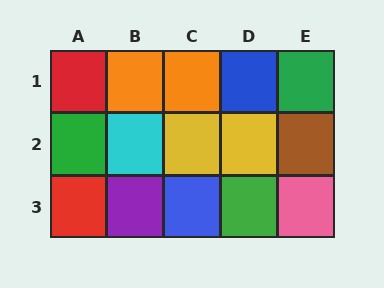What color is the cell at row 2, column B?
Cyan.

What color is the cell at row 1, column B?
Orange.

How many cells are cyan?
1 cell is cyan.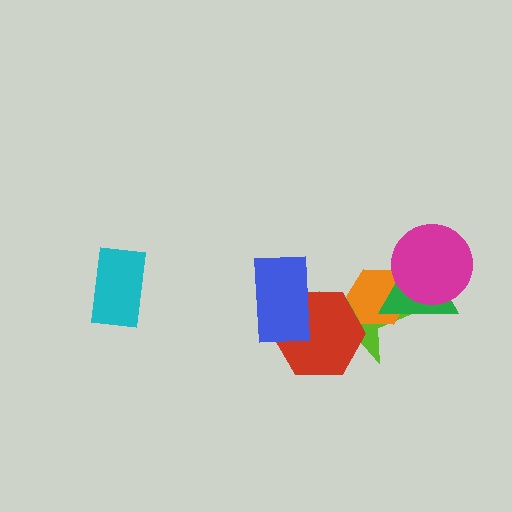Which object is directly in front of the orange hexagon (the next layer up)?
The green triangle is directly in front of the orange hexagon.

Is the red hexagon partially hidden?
Yes, it is partially covered by another shape.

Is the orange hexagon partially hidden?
Yes, it is partially covered by another shape.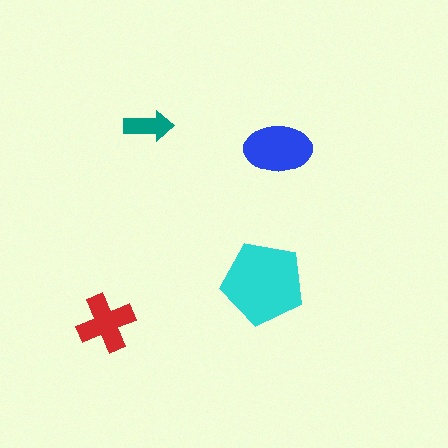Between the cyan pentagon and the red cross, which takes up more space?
The cyan pentagon.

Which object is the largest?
The cyan pentagon.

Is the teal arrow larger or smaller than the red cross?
Smaller.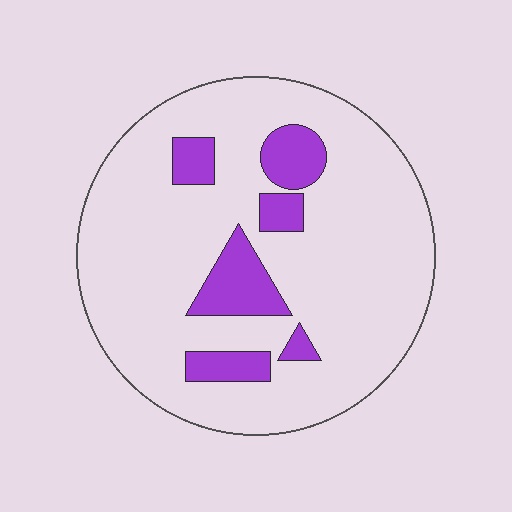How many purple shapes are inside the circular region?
6.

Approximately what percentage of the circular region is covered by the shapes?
Approximately 15%.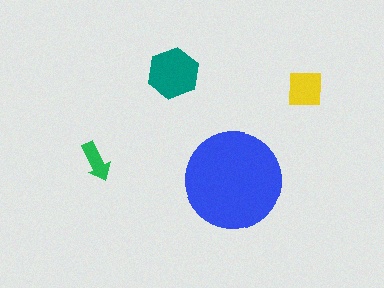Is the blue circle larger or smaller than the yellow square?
Larger.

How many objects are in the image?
There are 4 objects in the image.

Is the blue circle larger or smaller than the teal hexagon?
Larger.